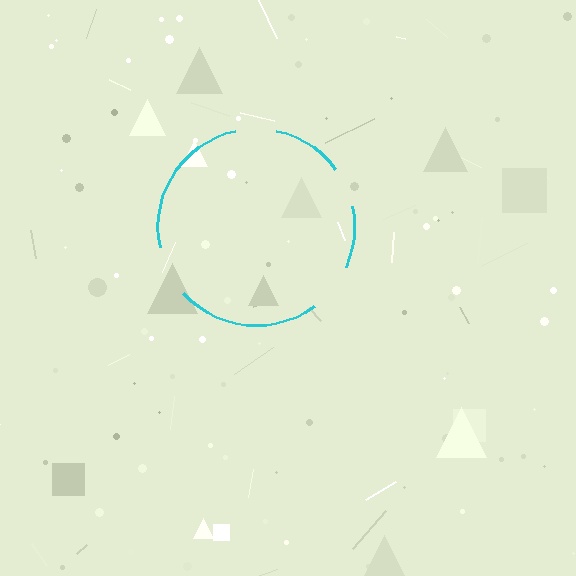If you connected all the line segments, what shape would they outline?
They would outline a circle.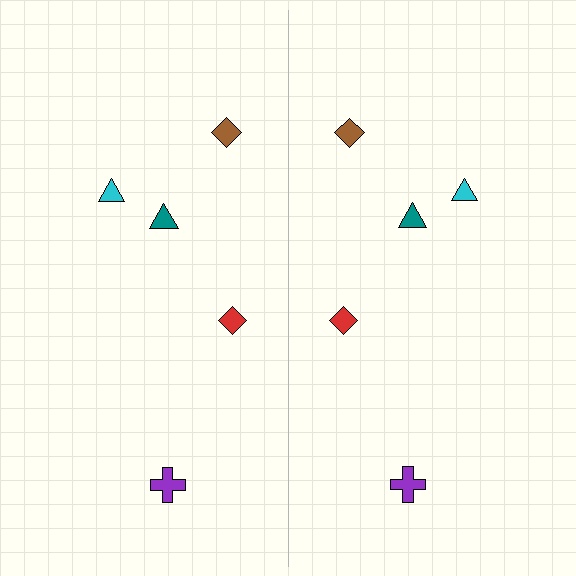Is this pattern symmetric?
Yes, this pattern has bilateral (reflection) symmetry.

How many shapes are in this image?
There are 10 shapes in this image.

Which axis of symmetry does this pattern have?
The pattern has a vertical axis of symmetry running through the center of the image.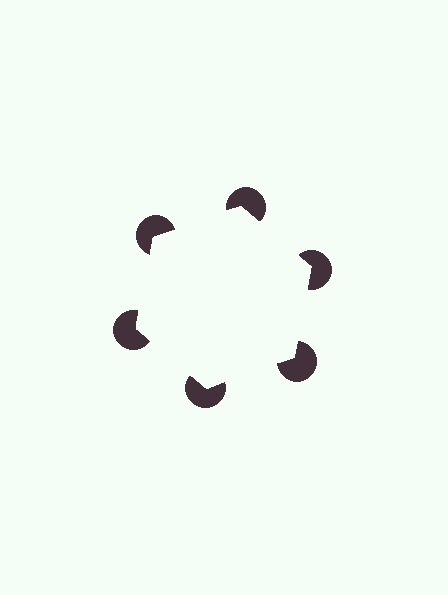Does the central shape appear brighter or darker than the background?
It typically appears slightly brighter than the background, even though no actual brightness change is drawn.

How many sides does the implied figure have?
6 sides.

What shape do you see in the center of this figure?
An illusory hexagon — its edges are inferred from the aligned wedge cuts in the pac-man discs, not physically drawn.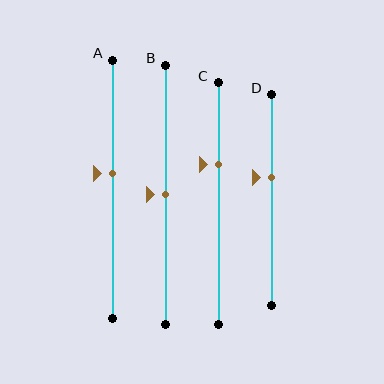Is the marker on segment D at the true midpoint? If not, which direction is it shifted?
No, the marker on segment D is shifted upward by about 11% of the segment length.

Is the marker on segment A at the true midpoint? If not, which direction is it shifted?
No, the marker on segment A is shifted upward by about 6% of the segment length.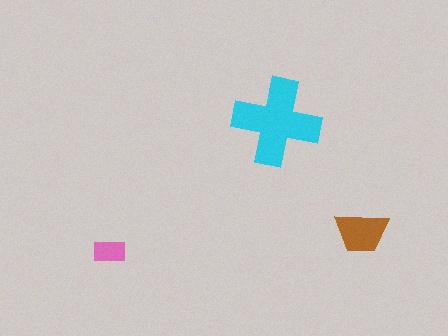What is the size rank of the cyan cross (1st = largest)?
1st.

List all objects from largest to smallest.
The cyan cross, the brown trapezoid, the pink rectangle.